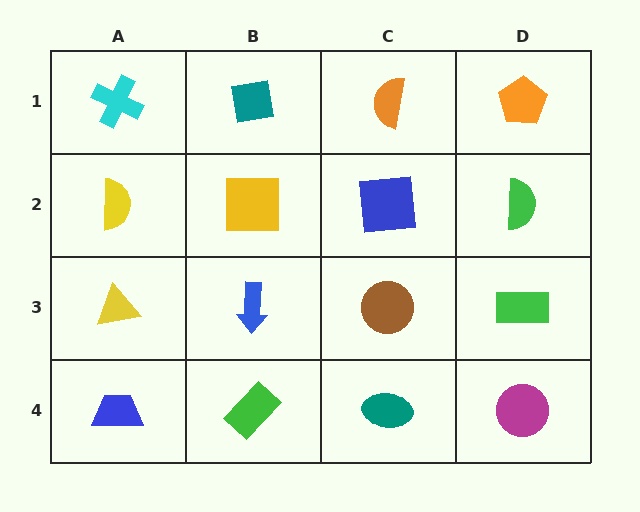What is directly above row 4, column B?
A blue arrow.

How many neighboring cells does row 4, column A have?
2.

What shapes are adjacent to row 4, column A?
A yellow triangle (row 3, column A), a green rectangle (row 4, column B).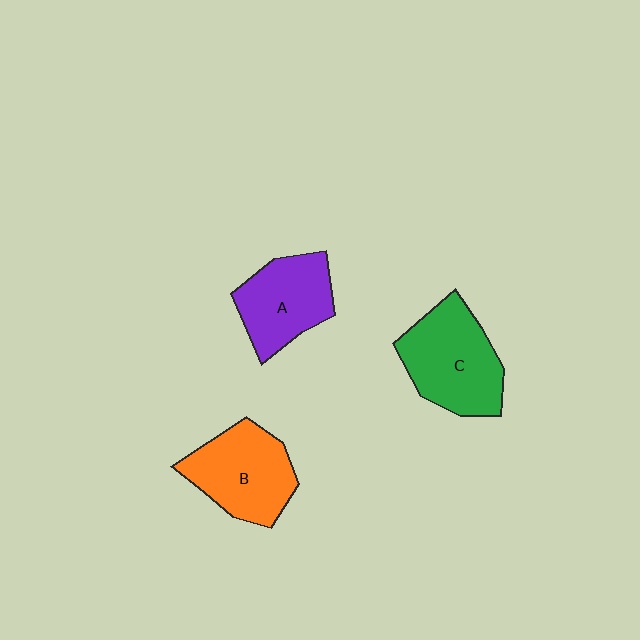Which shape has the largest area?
Shape C (green).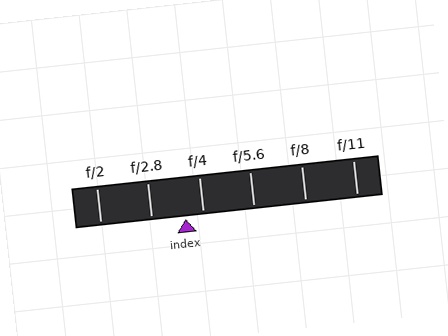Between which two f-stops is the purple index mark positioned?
The index mark is between f/2.8 and f/4.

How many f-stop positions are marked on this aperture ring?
There are 6 f-stop positions marked.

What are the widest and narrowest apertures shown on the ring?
The widest aperture shown is f/2 and the narrowest is f/11.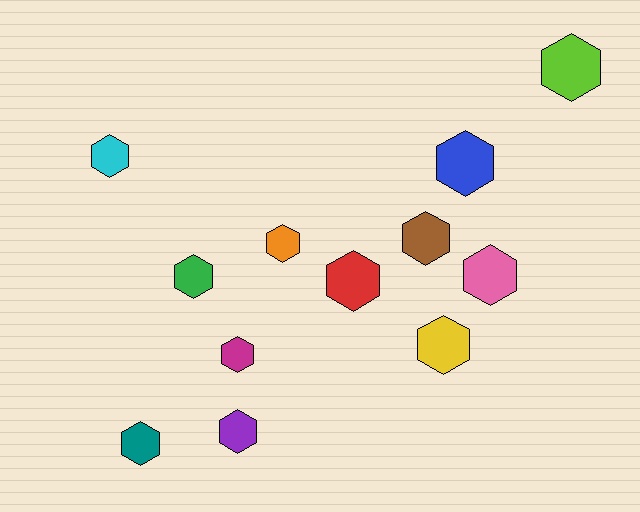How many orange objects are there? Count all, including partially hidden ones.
There is 1 orange object.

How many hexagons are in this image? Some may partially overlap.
There are 12 hexagons.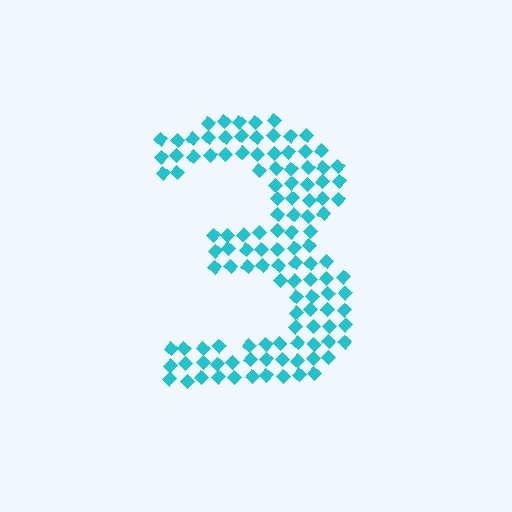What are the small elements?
The small elements are diamonds.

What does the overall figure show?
The overall figure shows the digit 3.